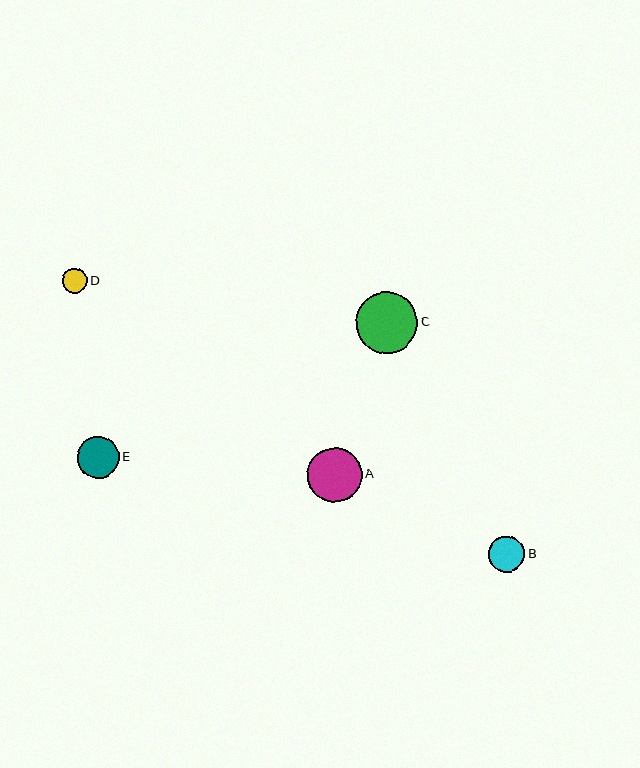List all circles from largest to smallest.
From largest to smallest: C, A, E, B, D.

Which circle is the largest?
Circle C is the largest with a size of approximately 62 pixels.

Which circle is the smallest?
Circle D is the smallest with a size of approximately 25 pixels.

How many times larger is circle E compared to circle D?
Circle E is approximately 1.6 times the size of circle D.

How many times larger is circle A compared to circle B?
Circle A is approximately 1.5 times the size of circle B.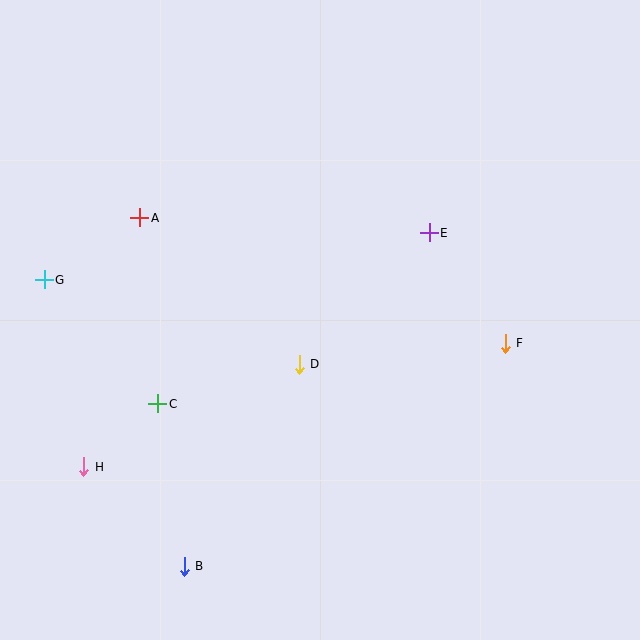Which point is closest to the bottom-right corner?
Point F is closest to the bottom-right corner.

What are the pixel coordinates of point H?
Point H is at (84, 467).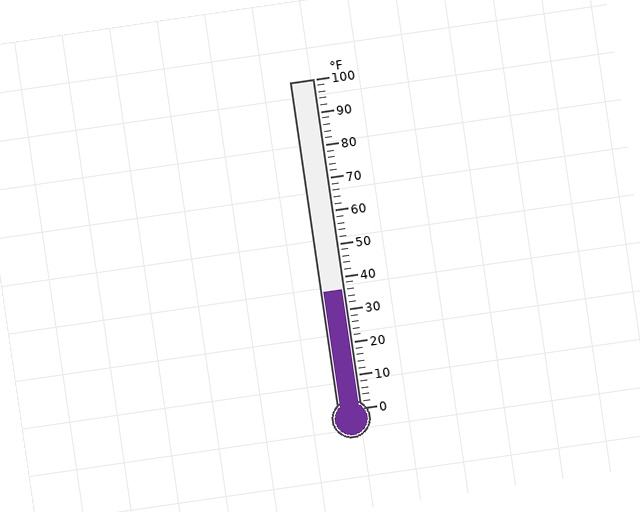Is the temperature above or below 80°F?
The temperature is below 80°F.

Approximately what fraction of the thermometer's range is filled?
The thermometer is filled to approximately 35% of its range.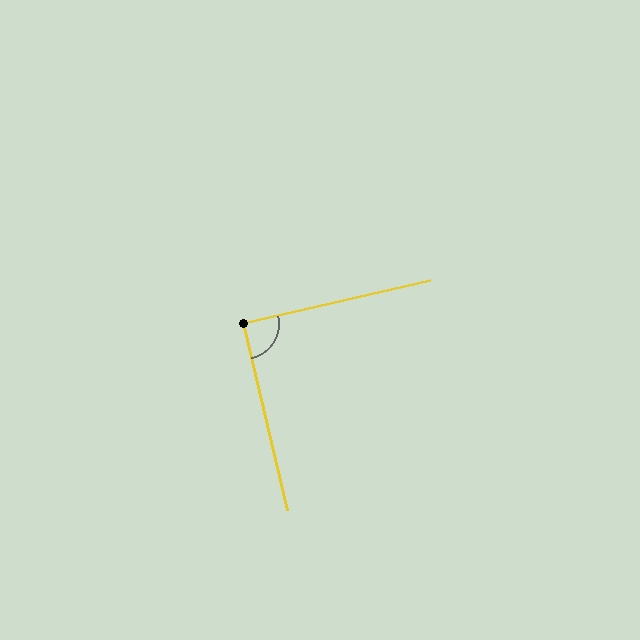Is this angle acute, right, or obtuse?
It is approximately a right angle.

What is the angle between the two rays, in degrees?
Approximately 90 degrees.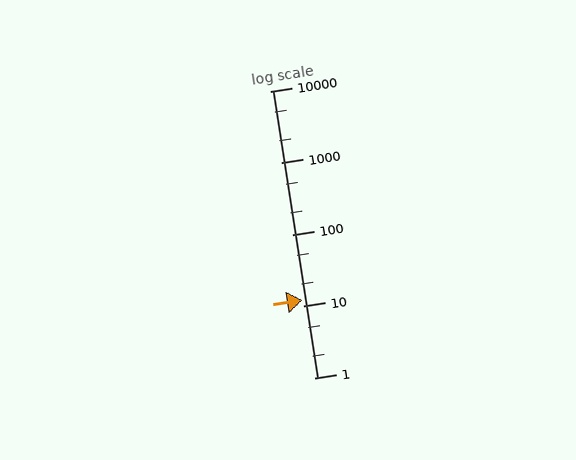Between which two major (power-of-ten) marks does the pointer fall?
The pointer is between 10 and 100.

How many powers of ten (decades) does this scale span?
The scale spans 4 decades, from 1 to 10000.